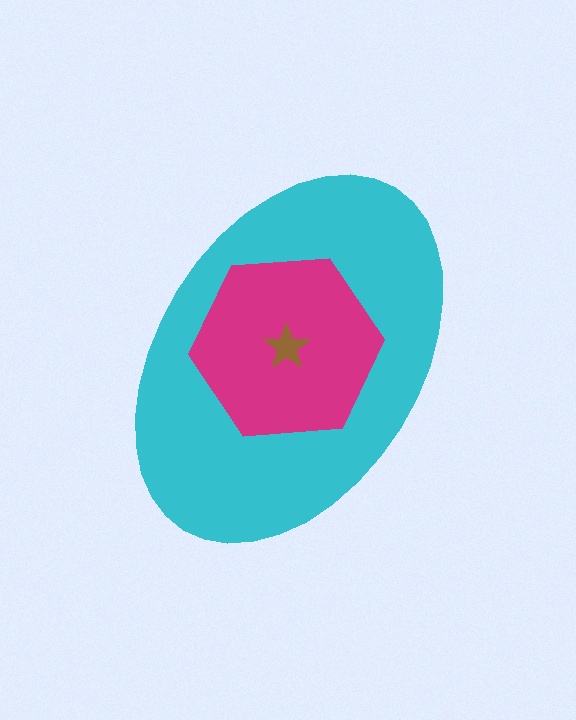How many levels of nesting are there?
3.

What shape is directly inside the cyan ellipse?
The magenta hexagon.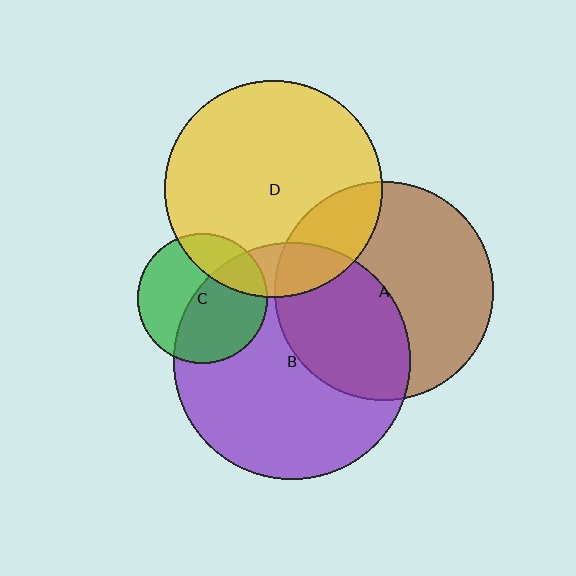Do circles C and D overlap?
Yes.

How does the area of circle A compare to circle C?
Approximately 2.8 times.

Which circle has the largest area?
Circle B (purple).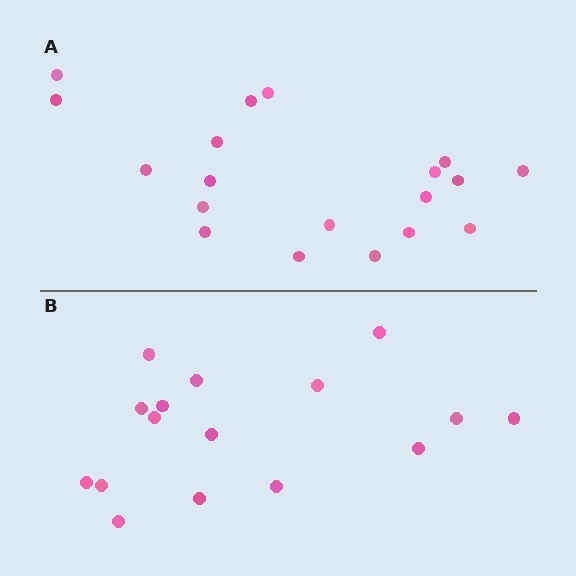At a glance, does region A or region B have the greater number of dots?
Region A (the top region) has more dots.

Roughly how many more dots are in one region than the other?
Region A has just a few more — roughly 2 or 3 more dots than region B.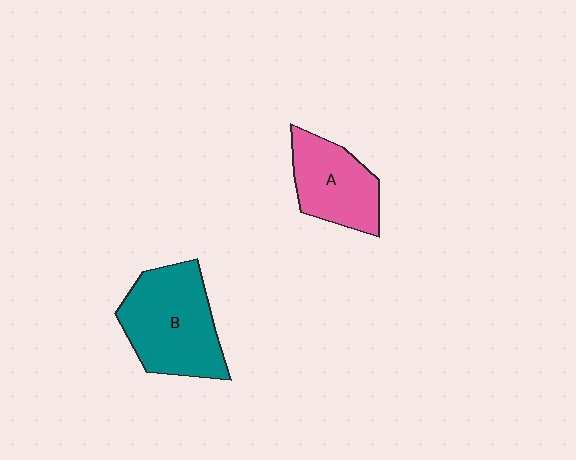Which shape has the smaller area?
Shape A (pink).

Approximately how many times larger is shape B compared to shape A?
Approximately 1.4 times.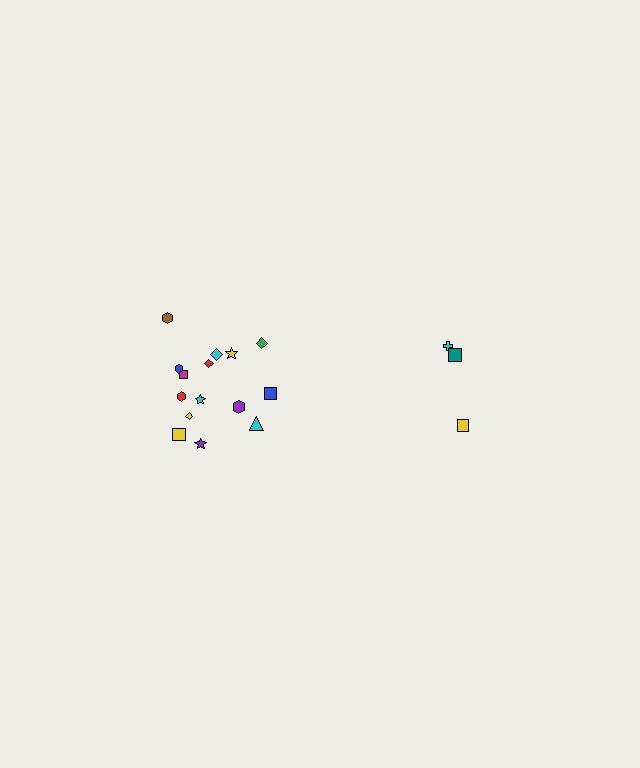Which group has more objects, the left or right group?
The left group.